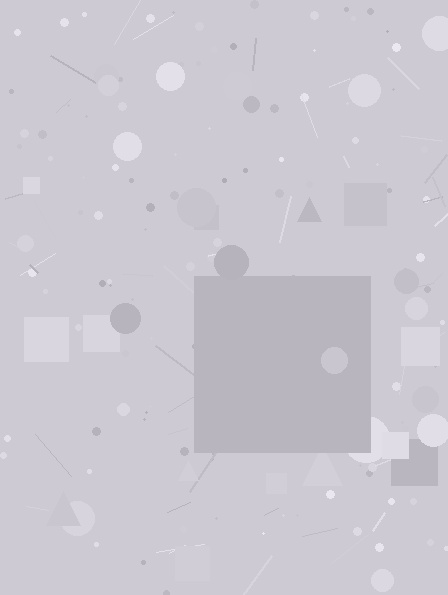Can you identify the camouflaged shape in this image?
The camouflaged shape is a square.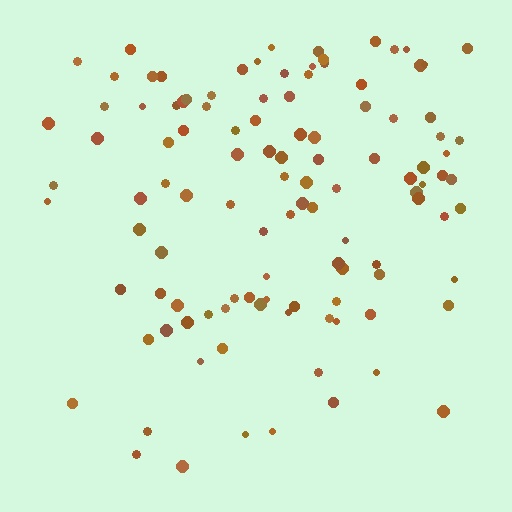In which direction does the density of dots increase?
From bottom to top, with the top side densest.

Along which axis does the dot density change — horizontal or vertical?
Vertical.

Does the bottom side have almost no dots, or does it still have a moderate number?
Still a moderate number, just noticeably fewer than the top.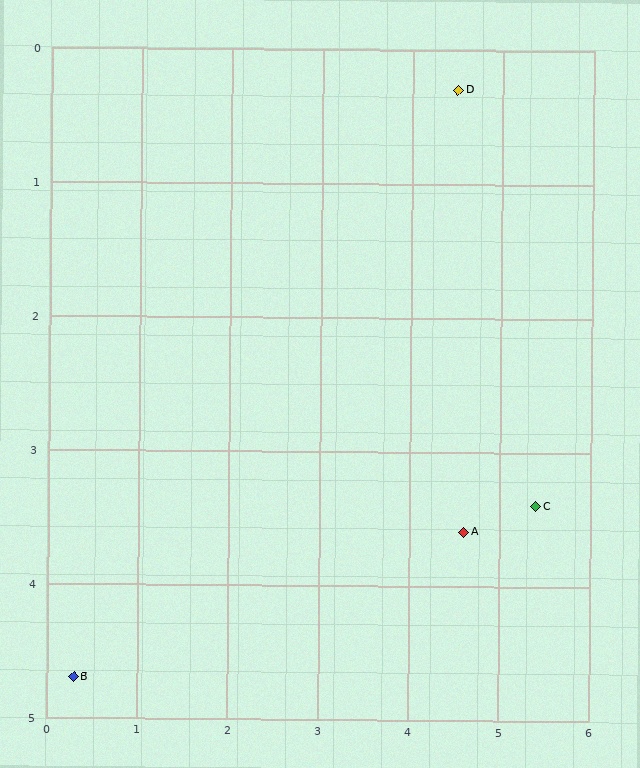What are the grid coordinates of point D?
Point D is at approximately (4.5, 0.3).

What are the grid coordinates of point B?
Point B is at approximately (0.3, 4.7).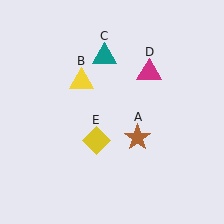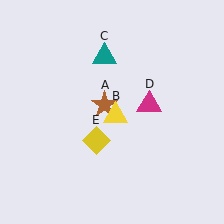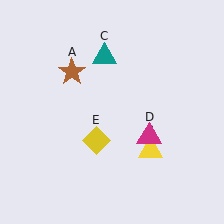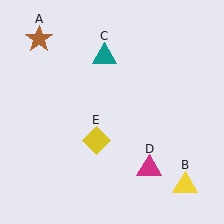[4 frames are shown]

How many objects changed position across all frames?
3 objects changed position: brown star (object A), yellow triangle (object B), magenta triangle (object D).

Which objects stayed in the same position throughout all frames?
Teal triangle (object C) and yellow diamond (object E) remained stationary.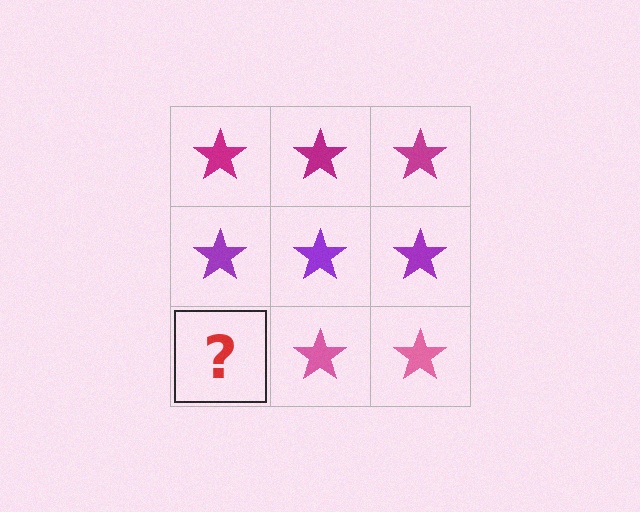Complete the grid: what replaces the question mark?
The question mark should be replaced with a pink star.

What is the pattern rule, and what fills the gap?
The rule is that each row has a consistent color. The gap should be filled with a pink star.